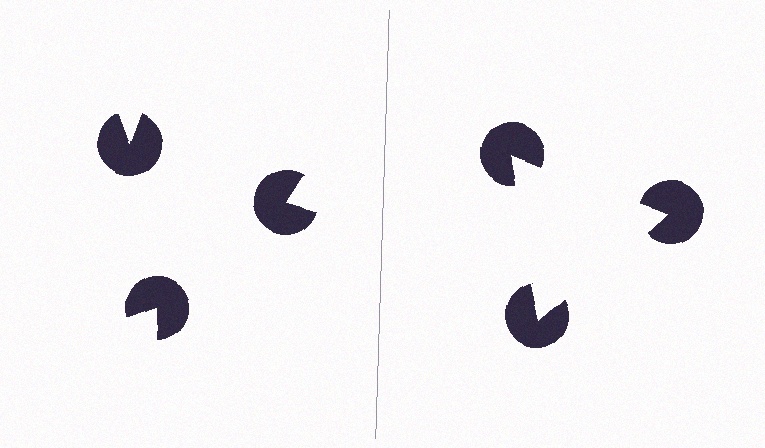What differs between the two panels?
The pac-man discs are positioned identically on both sides; only the wedge orientations differ. On the right they align to a triangle; on the left they are misaligned.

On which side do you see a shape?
An illusory triangle appears on the right side. On the left side the wedge cuts are rotated, so no coherent shape forms.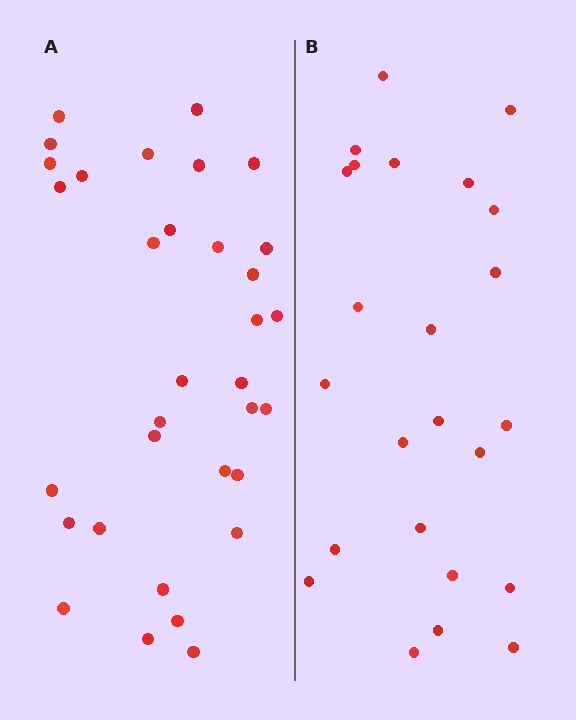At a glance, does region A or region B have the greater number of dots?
Region A (the left region) has more dots.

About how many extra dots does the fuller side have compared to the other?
Region A has roughly 8 or so more dots than region B.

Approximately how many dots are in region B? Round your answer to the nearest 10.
About 20 dots. (The exact count is 24, which rounds to 20.)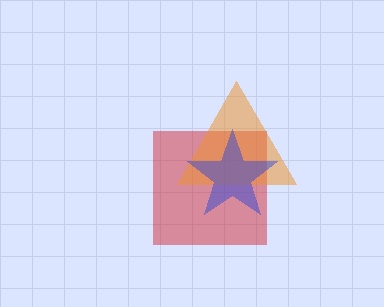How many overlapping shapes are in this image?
There are 3 overlapping shapes in the image.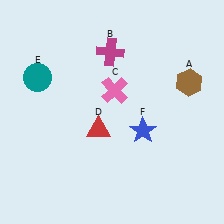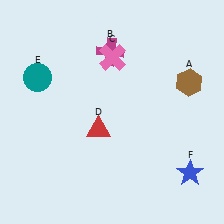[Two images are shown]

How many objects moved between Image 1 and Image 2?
2 objects moved between the two images.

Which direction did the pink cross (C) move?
The pink cross (C) moved up.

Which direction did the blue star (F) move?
The blue star (F) moved right.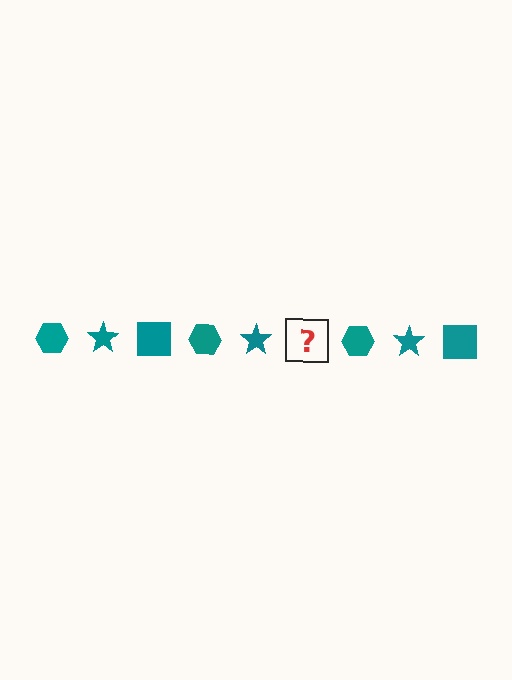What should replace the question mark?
The question mark should be replaced with a teal square.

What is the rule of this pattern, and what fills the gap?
The rule is that the pattern cycles through hexagon, star, square shapes in teal. The gap should be filled with a teal square.